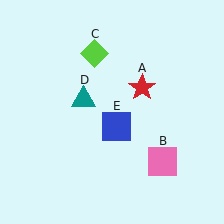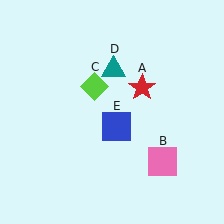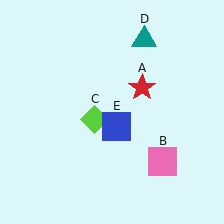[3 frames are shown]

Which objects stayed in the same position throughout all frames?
Red star (object A) and pink square (object B) and blue square (object E) remained stationary.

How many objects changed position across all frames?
2 objects changed position: lime diamond (object C), teal triangle (object D).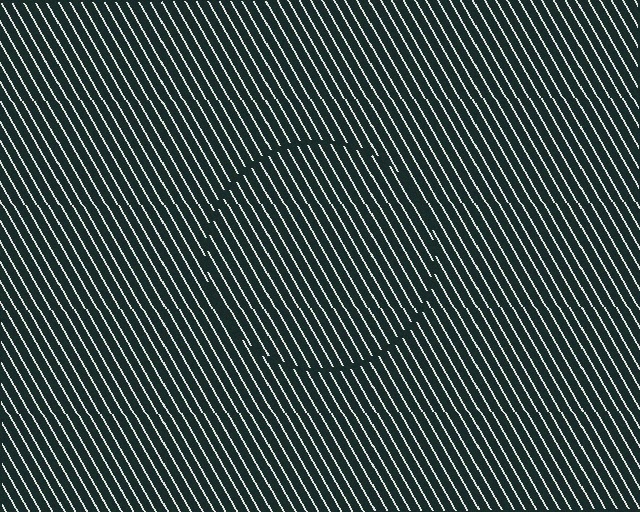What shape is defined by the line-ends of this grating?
An illusory circle. The interior of the shape contains the same grating, shifted by half a period — the contour is defined by the phase discontinuity where line-ends from the inner and outer gratings abut.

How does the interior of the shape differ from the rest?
The interior of the shape contains the same grating, shifted by half a period — the contour is defined by the phase discontinuity where line-ends from the inner and outer gratings abut.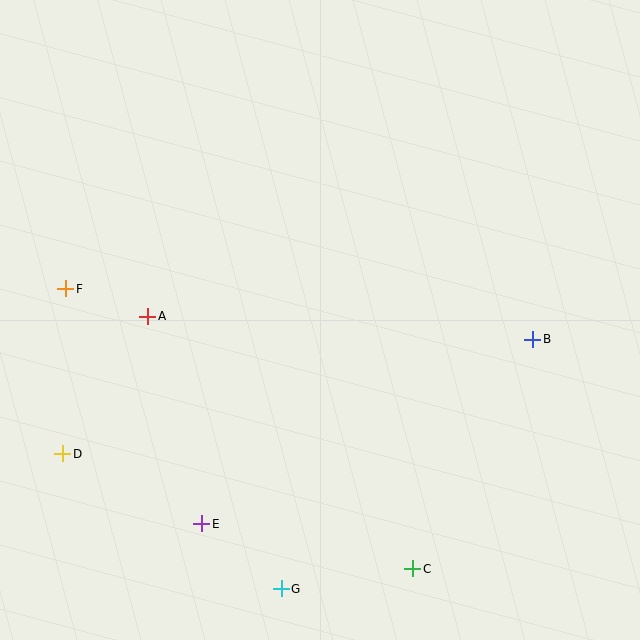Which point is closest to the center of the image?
Point A at (148, 316) is closest to the center.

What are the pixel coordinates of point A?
Point A is at (148, 316).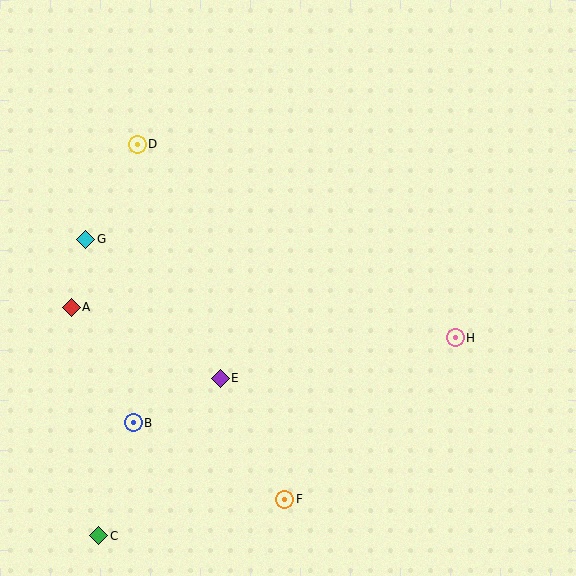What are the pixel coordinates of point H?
Point H is at (455, 338).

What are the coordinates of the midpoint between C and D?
The midpoint between C and D is at (118, 340).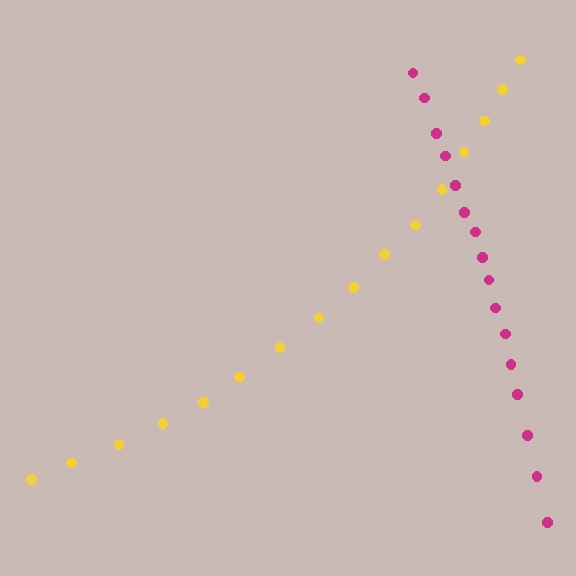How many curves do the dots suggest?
There are 2 distinct paths.